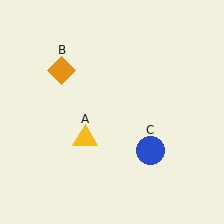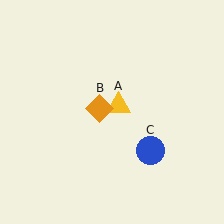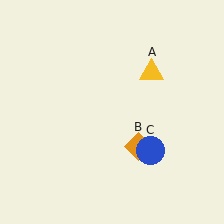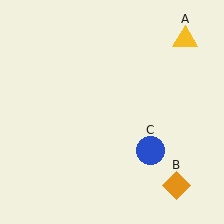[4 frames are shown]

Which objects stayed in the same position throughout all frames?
Blue circle (object C) remained stationary.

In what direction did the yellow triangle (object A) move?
The yellow triangle (object A) moved up and to the right.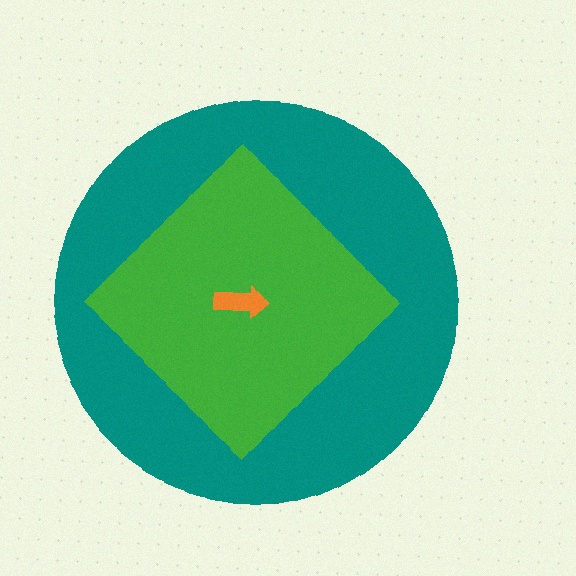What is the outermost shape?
The teal circle.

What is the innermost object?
The orange arrow.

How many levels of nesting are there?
3.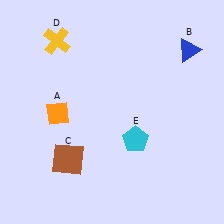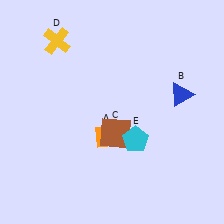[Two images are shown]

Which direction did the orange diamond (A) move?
The orange diamond (A) moved right.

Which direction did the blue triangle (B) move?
The blue triangle (B) moved down.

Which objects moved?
The objects that moved are: the orange diamond (A), the blue triangle (B), the brown square (C).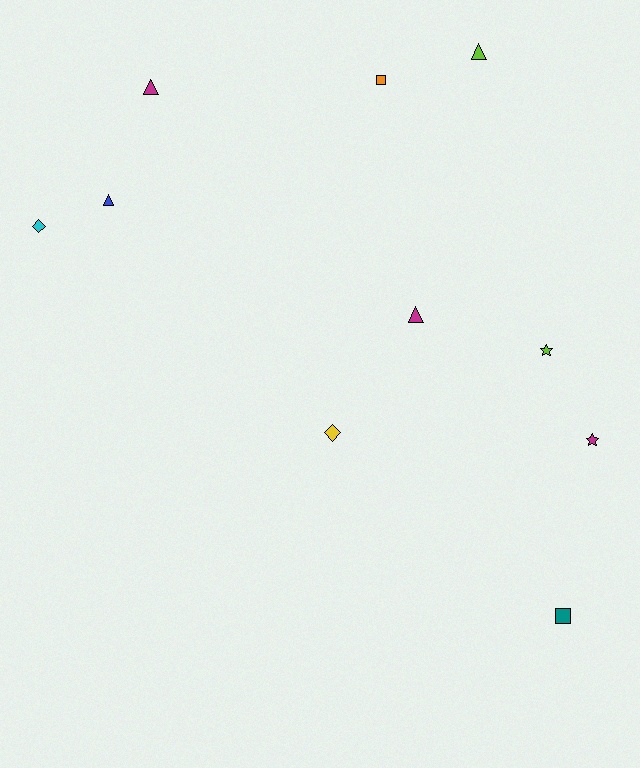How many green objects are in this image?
There are no green objects.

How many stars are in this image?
There are 2 stars.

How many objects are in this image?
There are 10 objects.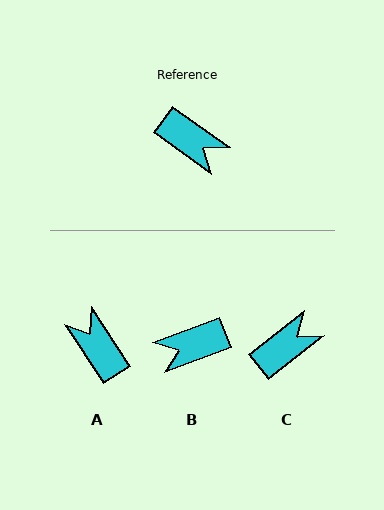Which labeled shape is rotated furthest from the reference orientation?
A, about 159 degrees away.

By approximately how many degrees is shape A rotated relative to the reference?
Approximately 159 degrees counter-clockwise.